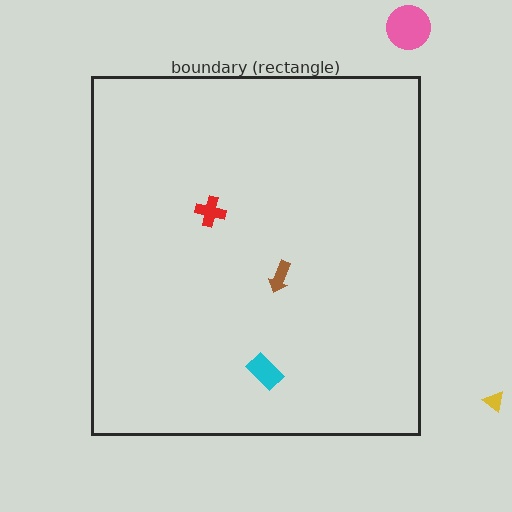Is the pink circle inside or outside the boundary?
Outside.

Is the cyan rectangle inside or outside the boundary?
Inside.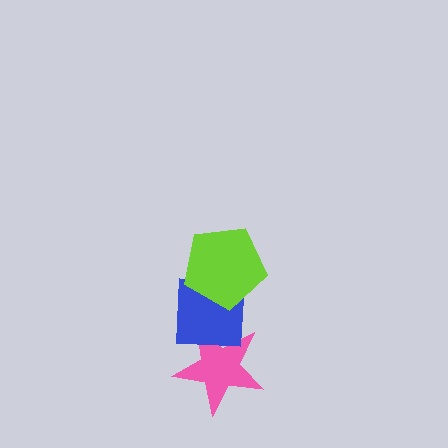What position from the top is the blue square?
The blue square is 2nd from the top.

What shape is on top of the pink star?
The blue square is on top of the pink star.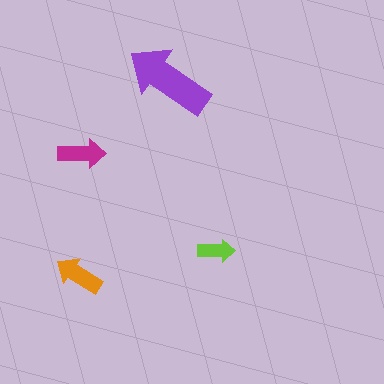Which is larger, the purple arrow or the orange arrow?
The purple one.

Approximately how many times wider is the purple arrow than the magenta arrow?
About 2 times wider.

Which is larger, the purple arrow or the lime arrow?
The purple one.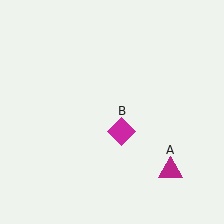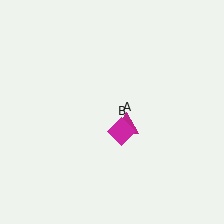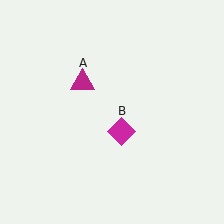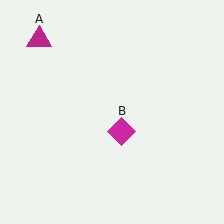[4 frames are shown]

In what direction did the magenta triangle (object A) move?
The magenta triangle (object A) moved up and to the left.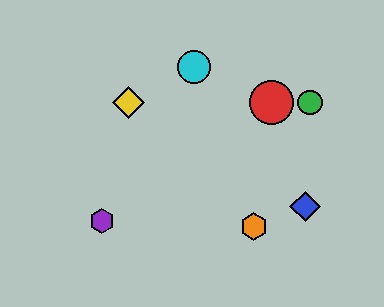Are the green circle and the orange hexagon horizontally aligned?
No, the green circle is at y≈103 and the orange hexagon is at y≈227.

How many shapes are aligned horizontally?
3 shapes (the red circle, the green circle, the yellow diamond) are aligned horizontally.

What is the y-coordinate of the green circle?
The green circle is at y≈103.